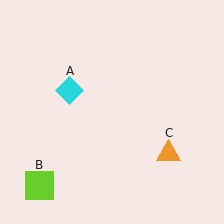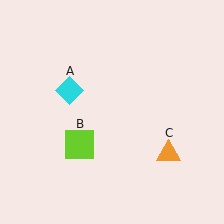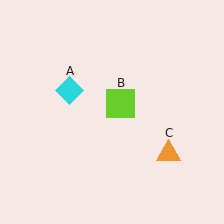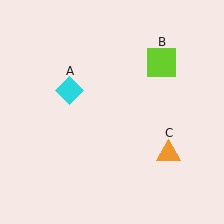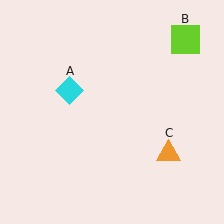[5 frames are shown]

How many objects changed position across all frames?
1 object changed position: lime square (object B).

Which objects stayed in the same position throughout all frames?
Cyan diamond (object A) and orange triangle (object C) remained stationary.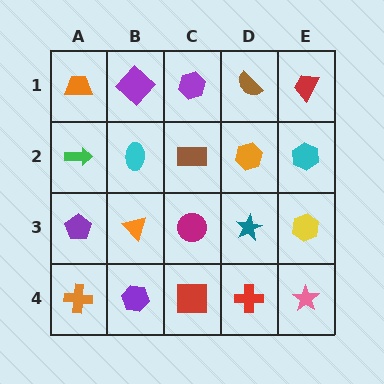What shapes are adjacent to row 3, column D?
An orange hexagon (row 2, column D), a red cross (row 4, column D), a magenta circle (row 3, column C), a yellow hexagon (row 3, column E).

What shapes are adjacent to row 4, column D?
A teal star (row 3, column D), a red square (row 4, column C), a pink star (row 4, column E).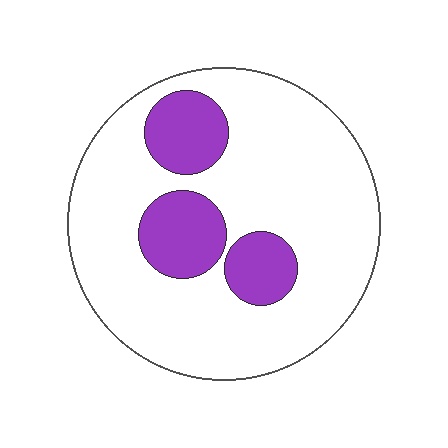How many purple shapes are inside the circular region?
3.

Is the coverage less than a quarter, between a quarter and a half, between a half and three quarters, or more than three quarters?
Less than a quarter.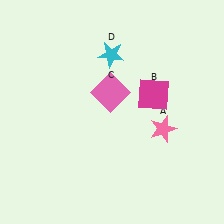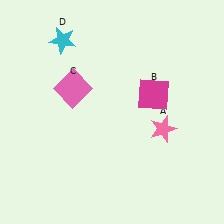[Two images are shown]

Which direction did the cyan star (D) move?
The cyan star (D) moved left.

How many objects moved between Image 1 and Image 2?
2 objects moved between the two images.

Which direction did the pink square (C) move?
The pink square (C) moved left.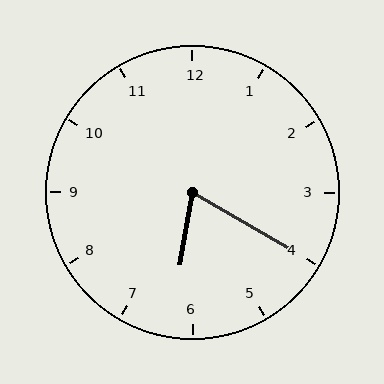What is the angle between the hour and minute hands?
Approximately 70 degrees.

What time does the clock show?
6:20.